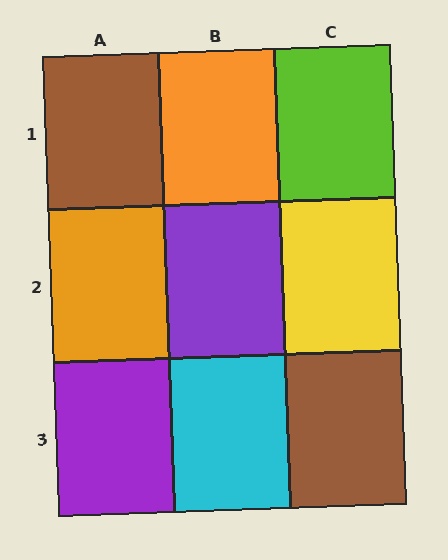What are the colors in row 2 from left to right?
Orange, purple, yellow.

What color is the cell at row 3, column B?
Cyan.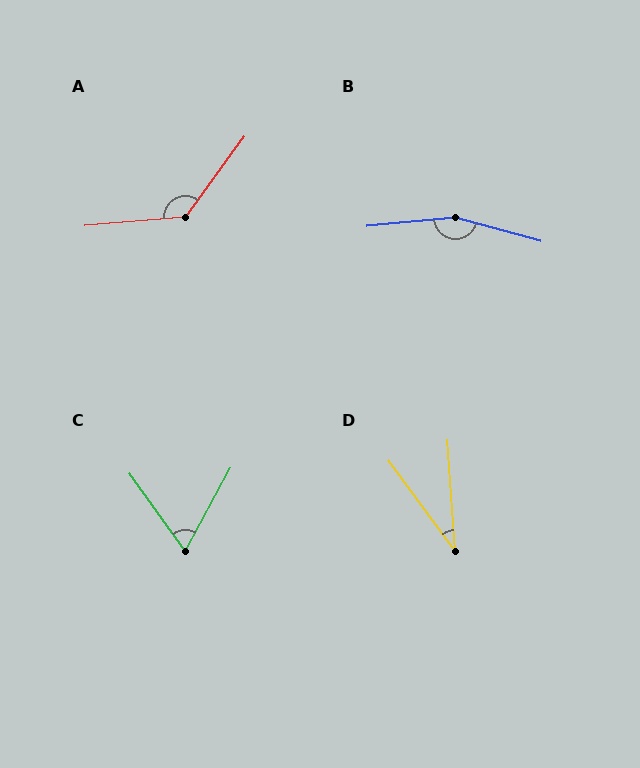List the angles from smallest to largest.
D (33°), C (64°), A (131°), B (159°).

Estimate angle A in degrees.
Approximately 131 degrees.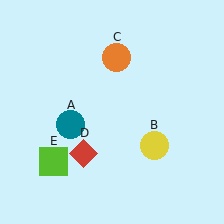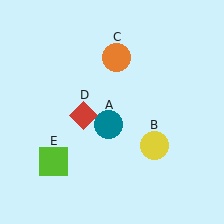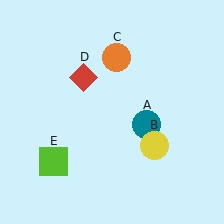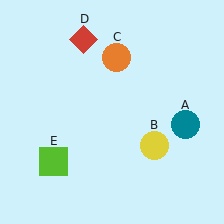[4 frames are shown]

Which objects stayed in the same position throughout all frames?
Yellow circle (object B) and orange circle (object C) and lime square (object E) remained stationary.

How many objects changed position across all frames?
2 objects changed position: teal circle (object A), red diamond (object D).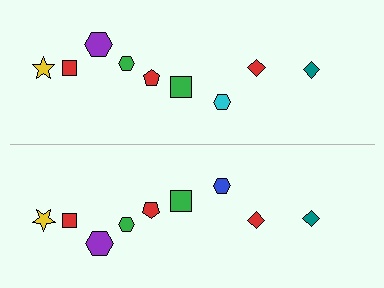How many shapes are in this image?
There are 18 shapes in this image.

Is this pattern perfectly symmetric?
No, the pattern is not perfectly symmetric. The blue hexagon on the bottom side breaks the symmetry — its mirror counterpart is cyan.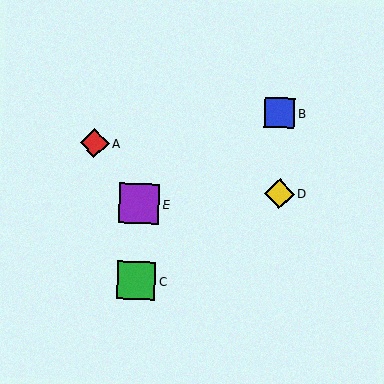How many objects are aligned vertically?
2 objects (C, E) are aligned vertically.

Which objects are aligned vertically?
Objects C, E are aligned vertically.